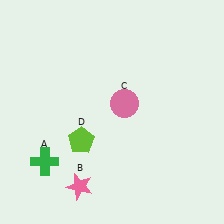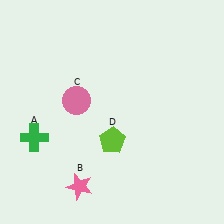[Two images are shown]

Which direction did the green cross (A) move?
The green cross (A) moved up.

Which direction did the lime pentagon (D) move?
The lime pentagon (D) moved right.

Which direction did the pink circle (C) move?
The pink circle (C) moved left.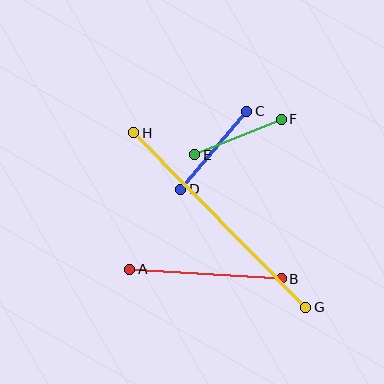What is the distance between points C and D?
The distance is approximately 102 pixels.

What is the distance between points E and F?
The distance is approximately 94 pixels.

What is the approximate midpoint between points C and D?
The midpoint is at approximately (214, 150) pixels.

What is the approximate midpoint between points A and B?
The midpoint is at approximately (206, 274) pixels.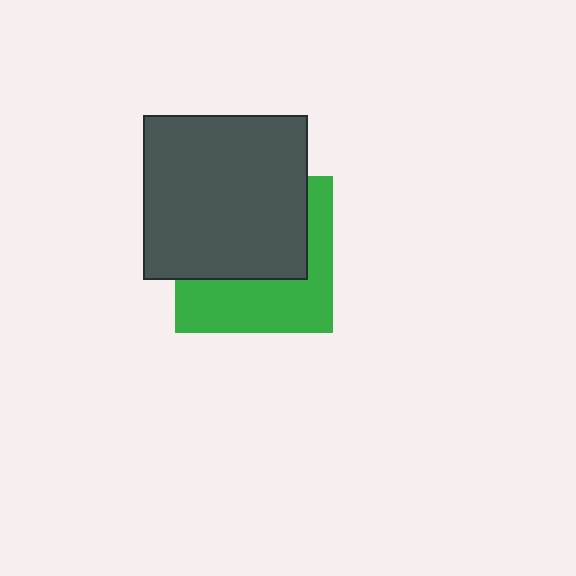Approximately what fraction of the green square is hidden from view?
Roughly 55% of the green square is hidden behind the dark gray square.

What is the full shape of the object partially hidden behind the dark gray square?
The partially hidden object is a green square.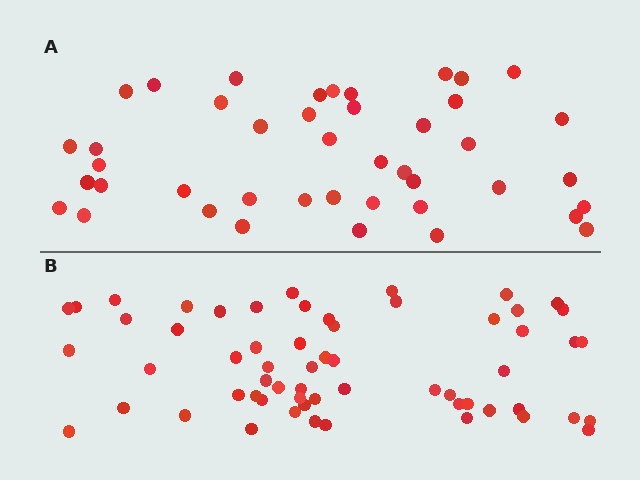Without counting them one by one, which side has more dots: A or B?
Region B (the bottom region) has more dots.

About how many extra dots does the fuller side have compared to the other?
Region B has approximately 15 more dots than region A.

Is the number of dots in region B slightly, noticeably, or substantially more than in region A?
Region B has noticeably more, but not dramatically so. The ratio is roughly 1.4 to 1.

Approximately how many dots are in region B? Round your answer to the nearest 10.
About 60 dots.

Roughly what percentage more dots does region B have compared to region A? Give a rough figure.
About 40% more.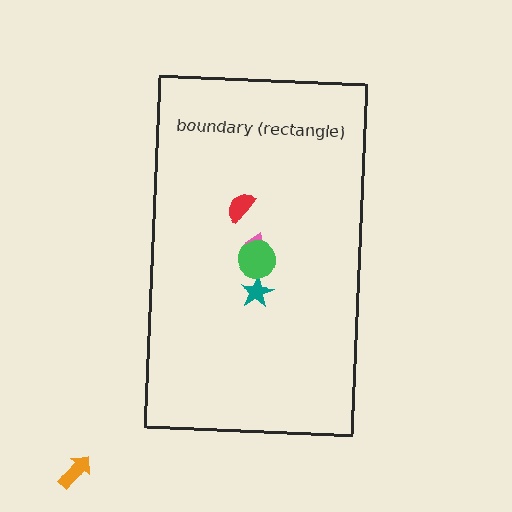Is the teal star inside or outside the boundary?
Inside.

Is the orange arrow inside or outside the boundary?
Outside.